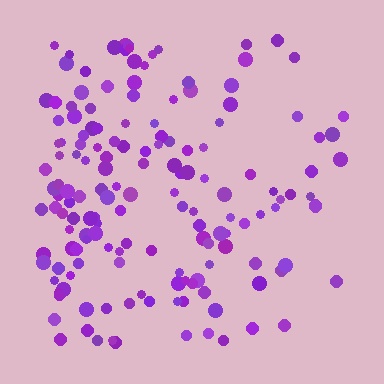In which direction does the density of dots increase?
From right to left, with the left side densest.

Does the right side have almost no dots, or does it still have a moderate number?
Still a moderate number, just noticeably fewer than the left.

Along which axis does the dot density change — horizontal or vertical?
Horizontal.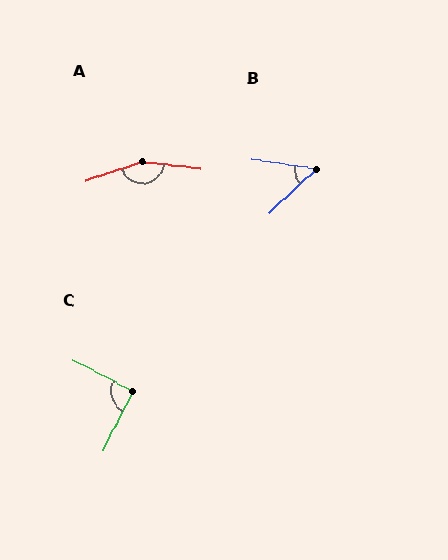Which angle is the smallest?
B, at approximately 52 degrees.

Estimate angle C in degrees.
Approximately 91 degrees.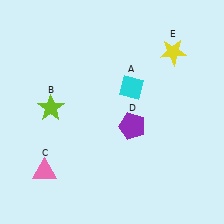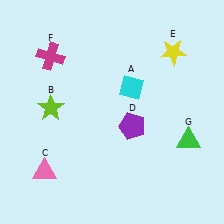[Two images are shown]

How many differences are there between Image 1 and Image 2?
There are 2 differences between the two images.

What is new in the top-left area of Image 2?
A magenta cross (F) was added in the top-left area of Image 2.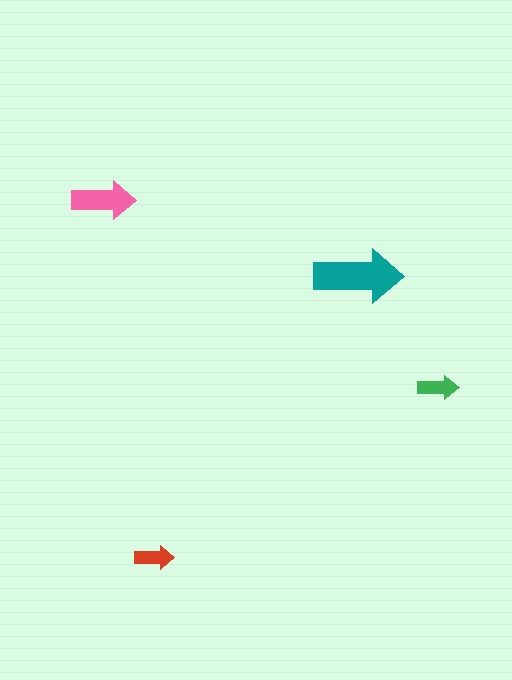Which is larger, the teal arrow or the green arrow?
The teal one.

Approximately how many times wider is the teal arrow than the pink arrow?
About 1.5 times wider.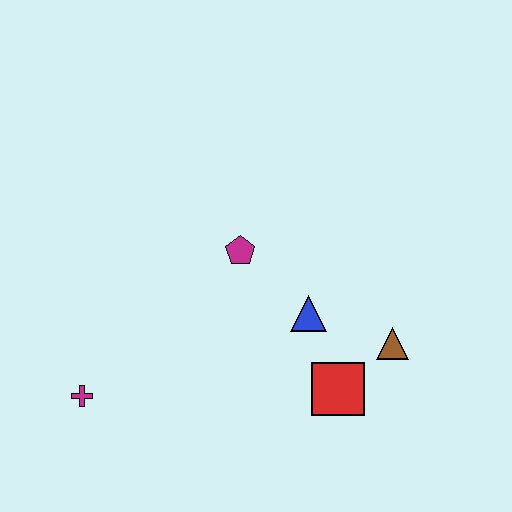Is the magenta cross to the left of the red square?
Yes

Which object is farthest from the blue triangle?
The magenta cross is farthest from the blue triangle.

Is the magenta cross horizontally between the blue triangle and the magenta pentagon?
No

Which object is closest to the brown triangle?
The red square is closest to the brown triangle.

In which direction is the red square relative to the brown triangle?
The red square is to the left of the brown triangle.